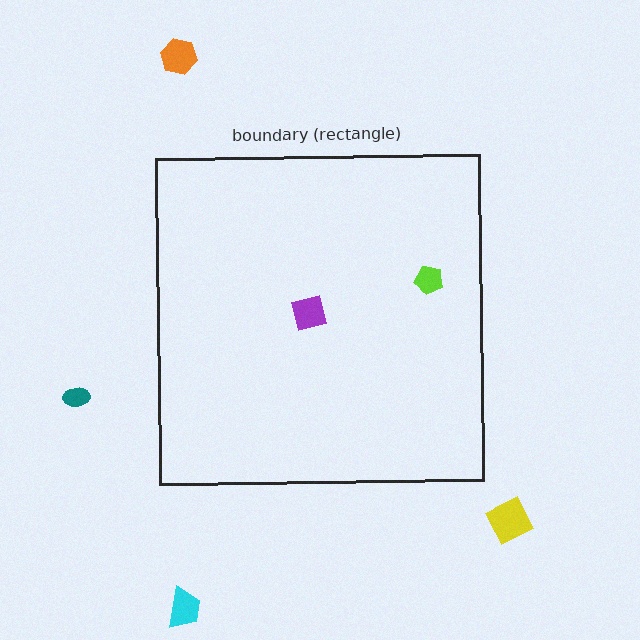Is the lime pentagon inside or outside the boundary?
Inside.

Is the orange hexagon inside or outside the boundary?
Outside.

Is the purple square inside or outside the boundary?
Inside.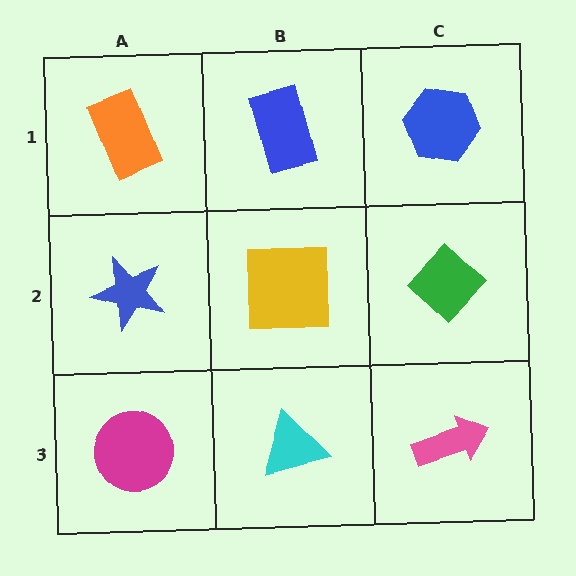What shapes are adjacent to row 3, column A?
A blue star (row 2, column A), a cyan triangle (row 3, column B).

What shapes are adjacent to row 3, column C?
A green diamond (row 2, column C), a cyan triangle (row 3, column B).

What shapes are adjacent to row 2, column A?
An orange rectangle (row 1, column A), a magenta circle (row 3, column A), a yellow square (row 2, column B).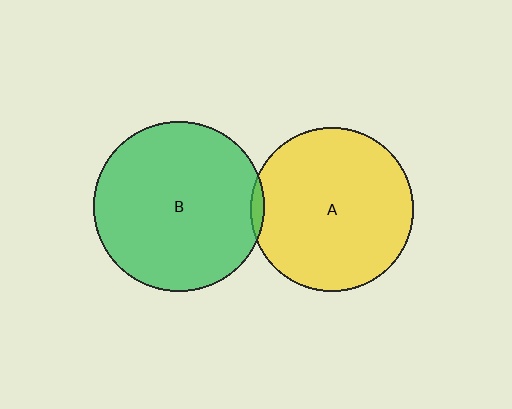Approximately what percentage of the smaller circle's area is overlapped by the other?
Approximately 5%.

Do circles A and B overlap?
Yes.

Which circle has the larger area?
Circle B (green).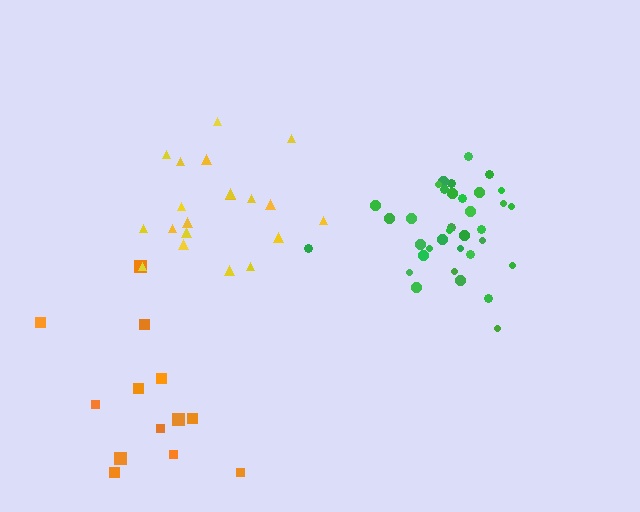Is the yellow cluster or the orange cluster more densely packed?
Yellow.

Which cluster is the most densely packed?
Green.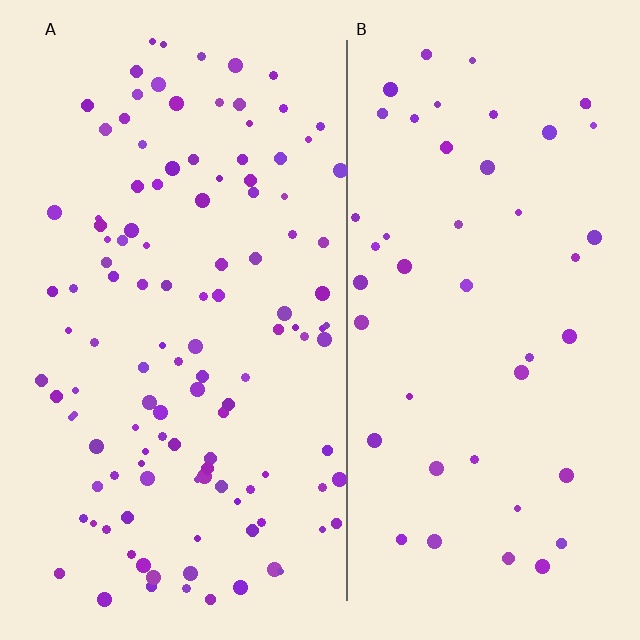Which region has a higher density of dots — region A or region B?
A (the left).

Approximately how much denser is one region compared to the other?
Approximately 2.5× — region A over region B.